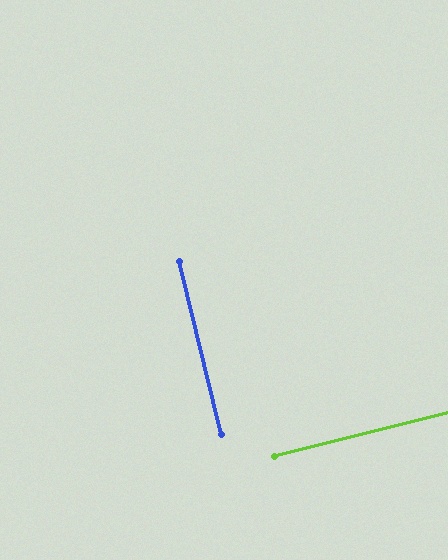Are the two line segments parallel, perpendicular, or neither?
Perpendicular — they meet at approximately 90°.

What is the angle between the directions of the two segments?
Approximately 90 degrees.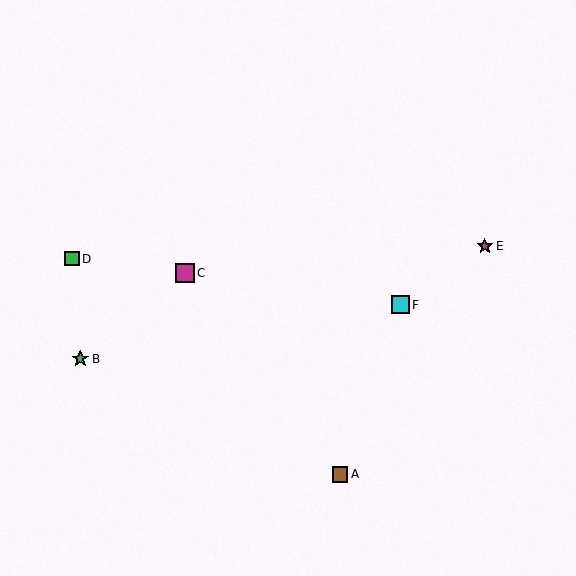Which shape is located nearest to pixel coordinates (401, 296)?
The cyan square (labeled F) at (400, 305) is nearest to that location.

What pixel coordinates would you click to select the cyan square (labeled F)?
Click at (400, 305) to select the cyan square F.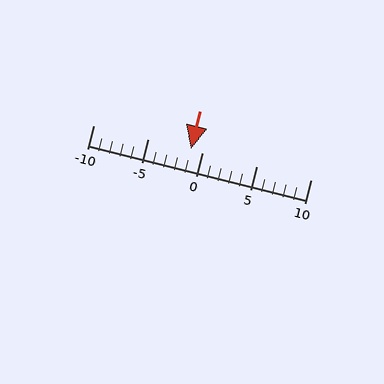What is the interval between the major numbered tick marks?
The major tick marks are spaced 5 units apart.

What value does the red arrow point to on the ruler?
The red arrow points to approximately -1.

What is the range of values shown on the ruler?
The ruler shows values from -10 to 10.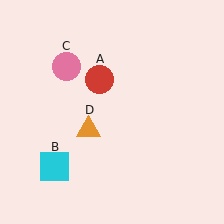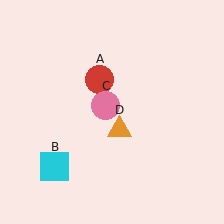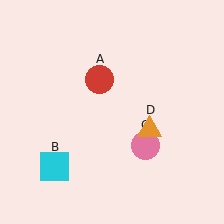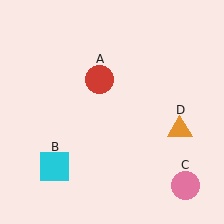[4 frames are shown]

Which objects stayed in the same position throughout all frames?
Red circle (object A) and cyan square (object B) remained stationary.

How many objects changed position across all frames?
2 objects changed position: pink circle (object C), orange triangle (object D).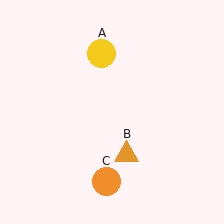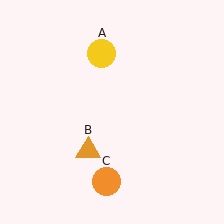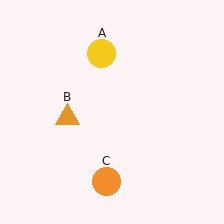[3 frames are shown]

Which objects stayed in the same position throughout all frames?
Yellow circle (object A) and orange circle (object C) remained stationary.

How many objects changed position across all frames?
1 object changed position: orange triangle (object B).